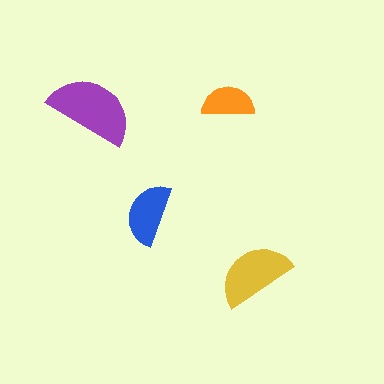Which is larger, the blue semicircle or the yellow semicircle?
The yellow one.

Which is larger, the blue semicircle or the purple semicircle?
The purple one.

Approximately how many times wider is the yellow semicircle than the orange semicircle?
About 1.5 times wider.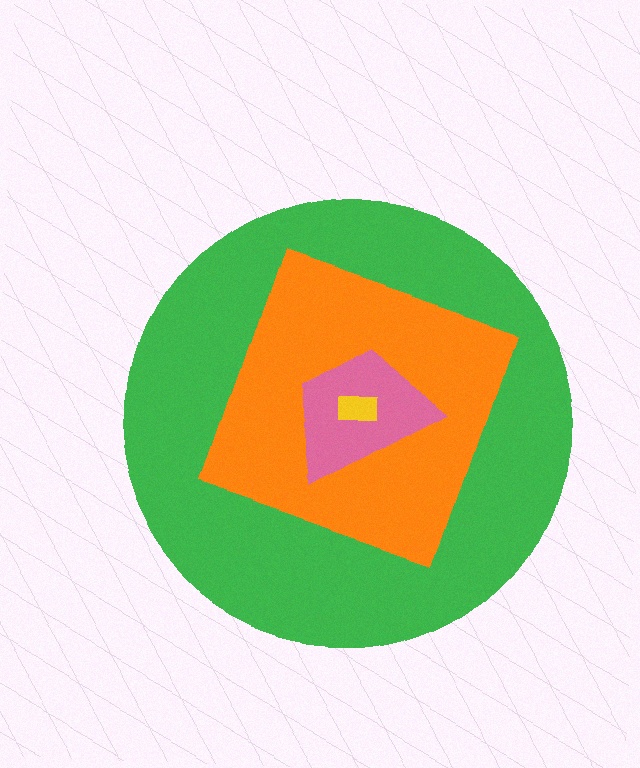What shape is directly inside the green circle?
The orange diamond.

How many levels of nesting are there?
4.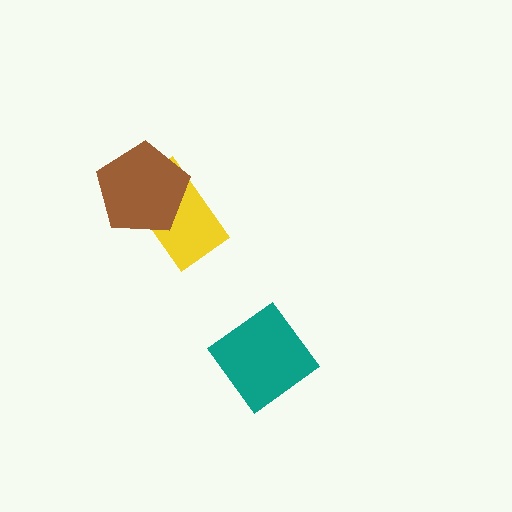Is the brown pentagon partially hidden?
No, no other shape covers it.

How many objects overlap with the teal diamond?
0 objects overlap with the teal diamond.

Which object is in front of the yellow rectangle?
The brown pentagon is in front of the yellow rectangle.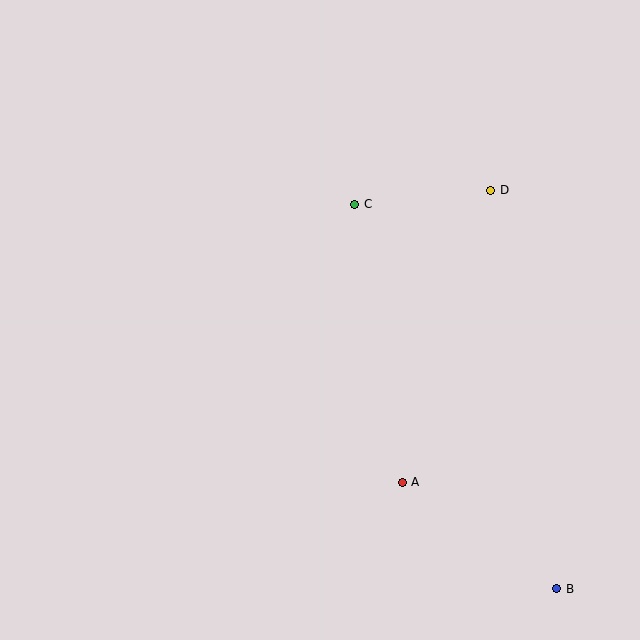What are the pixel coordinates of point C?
Point C is at (355, 204).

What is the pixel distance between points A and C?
The distance between A and C is 282 pixels.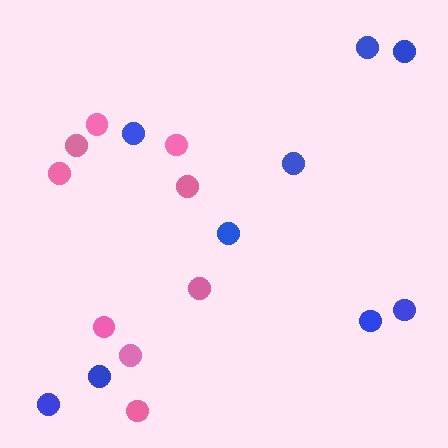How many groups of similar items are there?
There are 2 groups: one group of blue circles (9) and one group of pink circles (9).